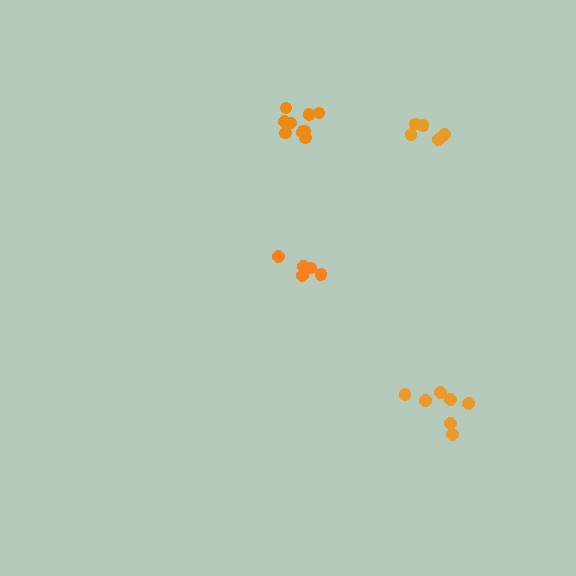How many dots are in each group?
Group 1: 7 dots, Group 2: 5 dots, Group 3: 5 dots, Group 4: 10 dots (27 total).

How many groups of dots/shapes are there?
There are 4 groups.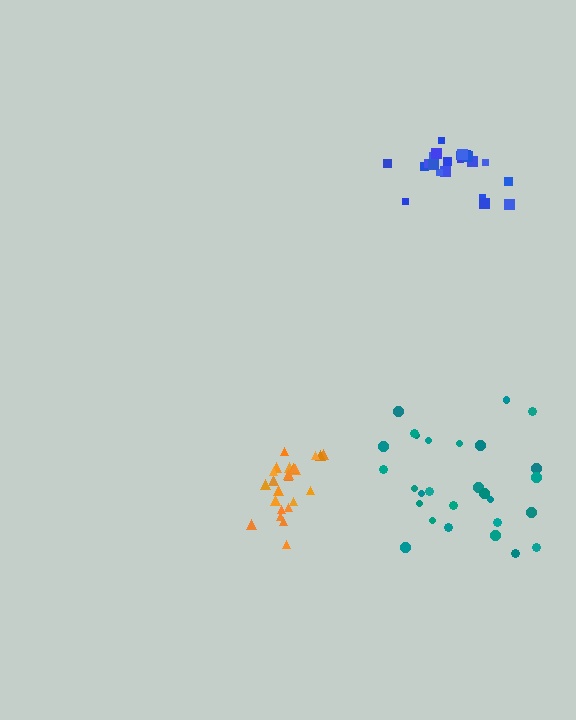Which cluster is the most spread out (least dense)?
Teal.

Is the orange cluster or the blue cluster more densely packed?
Orange.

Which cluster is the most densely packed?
Orange.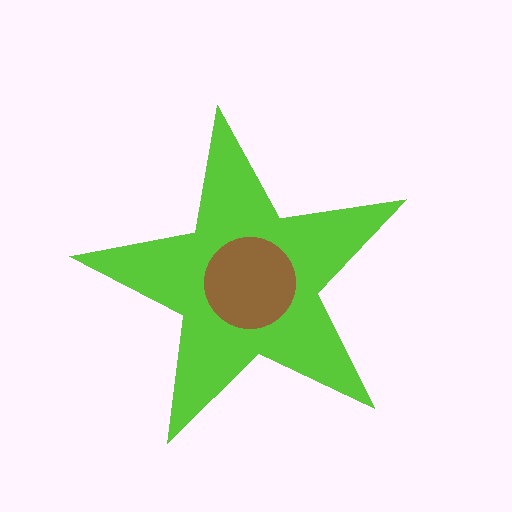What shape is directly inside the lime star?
The brown circle.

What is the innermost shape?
The brown circle.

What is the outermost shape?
The lime star.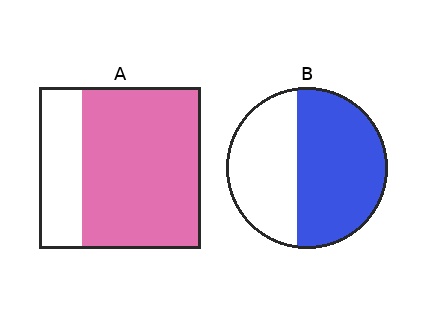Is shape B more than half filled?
Yes.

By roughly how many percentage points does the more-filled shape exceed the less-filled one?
By roughly 15 percentage points (A over B).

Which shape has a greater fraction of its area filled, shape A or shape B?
Shape A.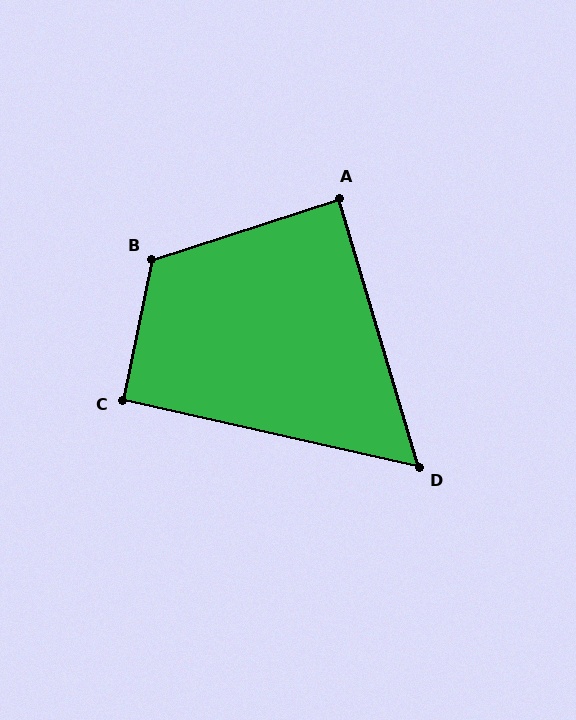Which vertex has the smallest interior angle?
D, at approximately 61 degrees.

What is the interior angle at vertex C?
Approximately 91 degrees (approximately right).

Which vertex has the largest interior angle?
B, at approximately 119 degrees.